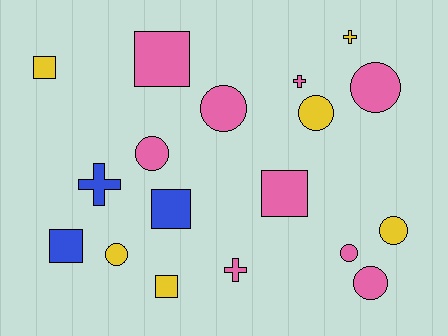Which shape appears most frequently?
Circle, with 8 objects.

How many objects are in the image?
There are 18 objects.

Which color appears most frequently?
Pink, with 9 objects.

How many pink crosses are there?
There are 2 pink crosses.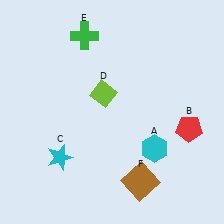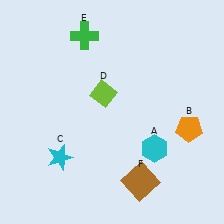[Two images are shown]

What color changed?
The pentagon (B) changed from red in Image 1 to orange in Image 2.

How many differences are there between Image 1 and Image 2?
There is 1 difference between the two images.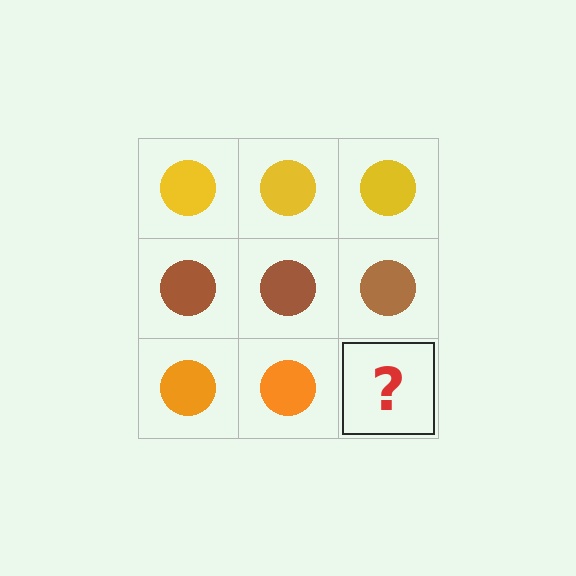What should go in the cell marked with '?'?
The missing cell should contain an orange circle.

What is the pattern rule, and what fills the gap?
The rule is that each row has a consistent color. The gap should be filled with an orange circle.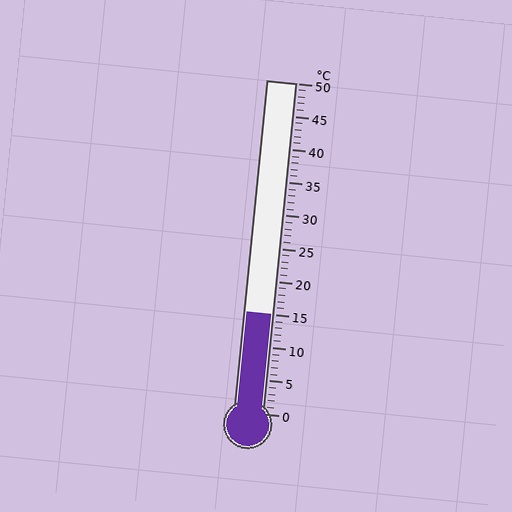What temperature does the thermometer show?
The thermometer shows approximately 15°C.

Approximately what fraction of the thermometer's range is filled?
The thermometer is filled to approximately 30% of its range.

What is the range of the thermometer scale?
The thermometer scale ranges from 0°C to 50°C.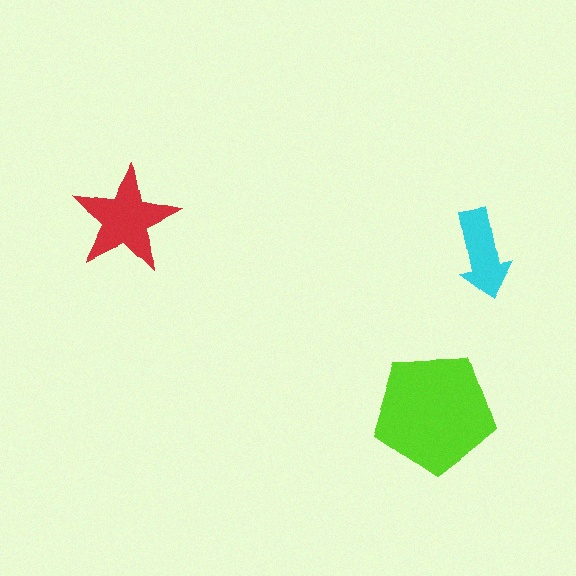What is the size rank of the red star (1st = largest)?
2nd.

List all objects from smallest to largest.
The cyan arrow, the red star, the lime pentagon.